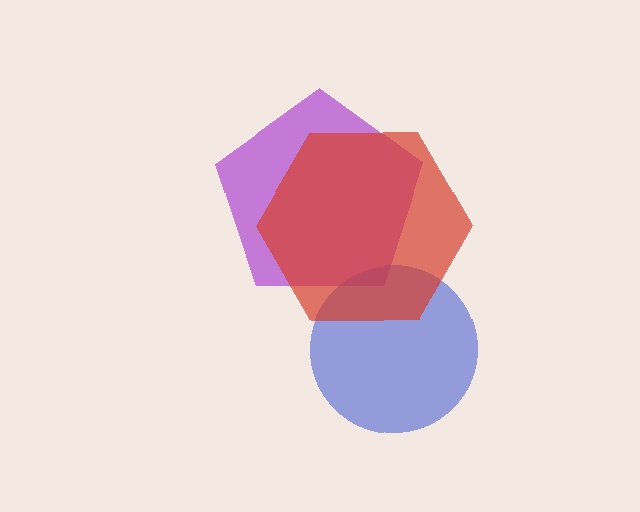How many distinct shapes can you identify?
There are 3 distinct shapes: a purple pentagon, a blue circle, a red hexagon.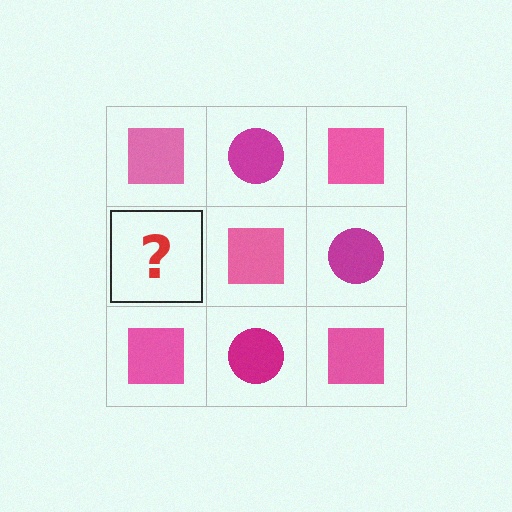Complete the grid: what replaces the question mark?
The question mark should be replaced with a magenta circle.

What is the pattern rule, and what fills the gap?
The rule is that it alternates pink square and magenta circle in a checkerboard pattern. The gap should be filled with a magenta circle.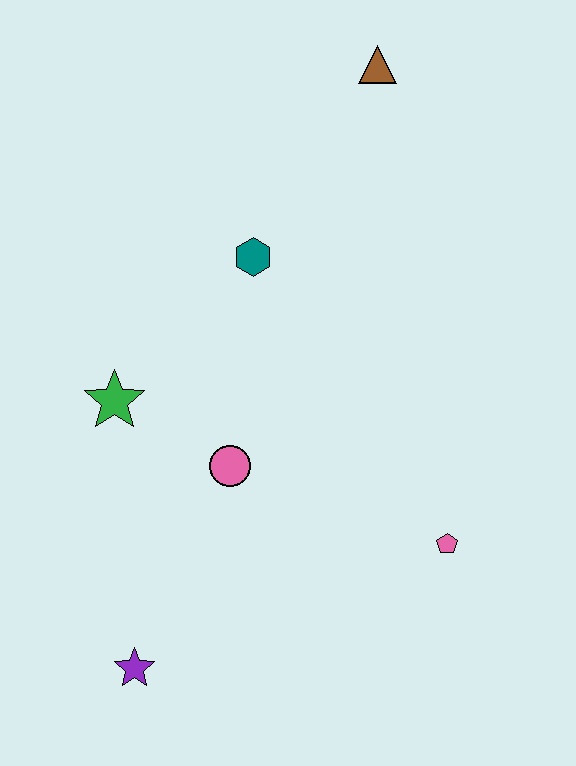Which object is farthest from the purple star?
The brown triangle is farthest from the purple star.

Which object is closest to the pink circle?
The green star is closest to the pink circle.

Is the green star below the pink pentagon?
No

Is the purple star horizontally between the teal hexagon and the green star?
Yes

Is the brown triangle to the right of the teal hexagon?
Yes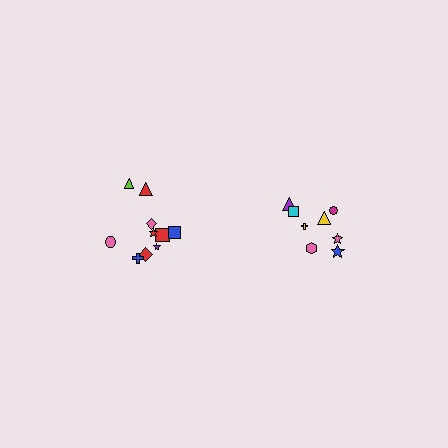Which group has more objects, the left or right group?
The left group.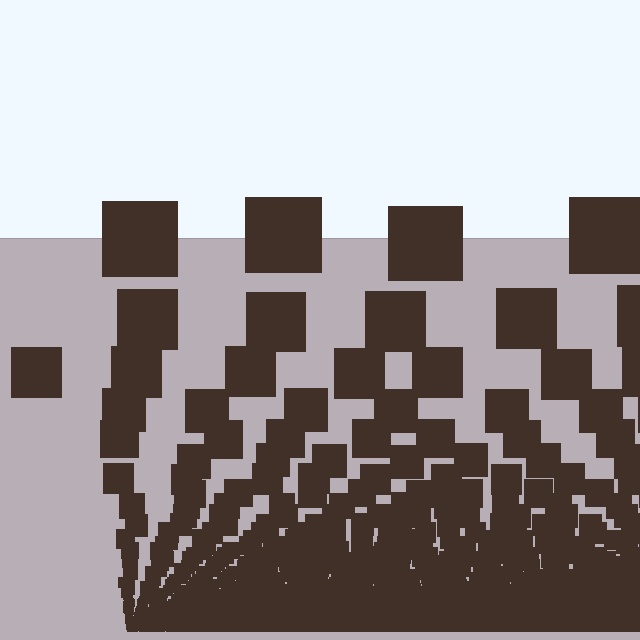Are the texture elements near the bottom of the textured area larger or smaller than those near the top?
Smaller. The gradient is inverted — elements near the bottom are smaller and denser.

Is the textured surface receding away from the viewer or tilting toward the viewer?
The surface appears to tilt toward the viewer. Texture elements get larger and sparser toward the top.